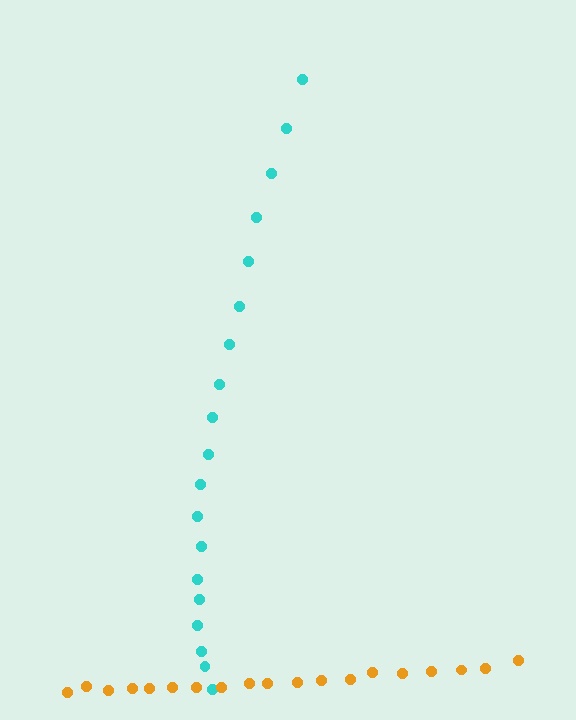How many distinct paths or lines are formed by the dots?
There are 2 distinct paths.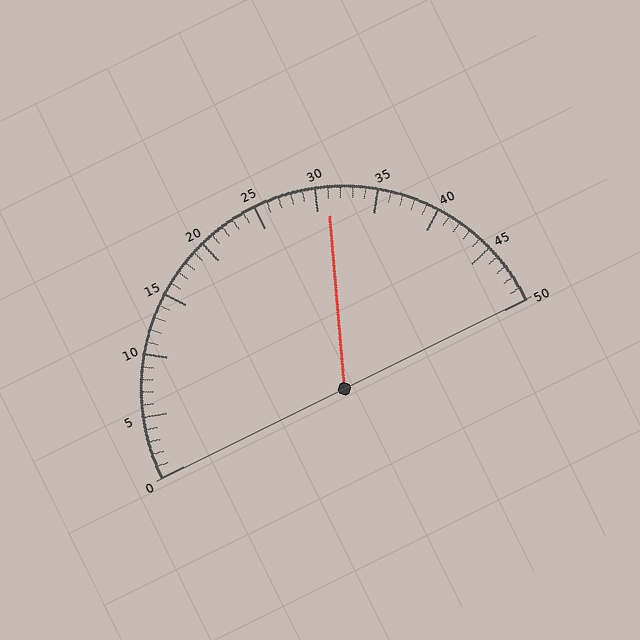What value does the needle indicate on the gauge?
The needle indicates approximately 31.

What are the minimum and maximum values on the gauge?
The gauge ranges from 0 to 50.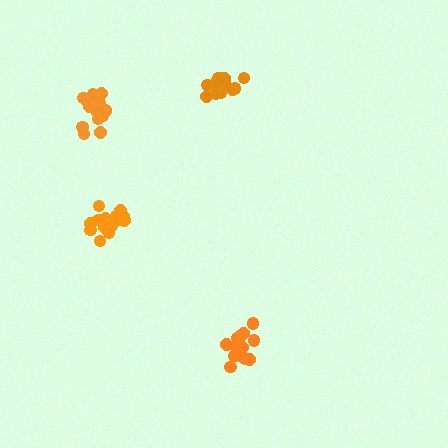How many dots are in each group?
Group 1: 13 dots, Group 2: 15 dots, Group 3: 19 dots, Group 4: 15 dots (62 total).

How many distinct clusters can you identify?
There are 4 distinct clusters.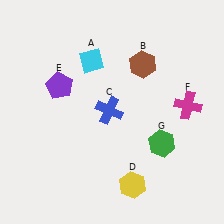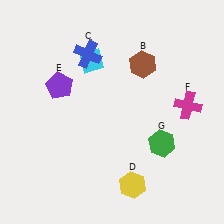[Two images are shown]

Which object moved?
The blue cross (C) moved up.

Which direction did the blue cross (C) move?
The blue cross (C) moved up.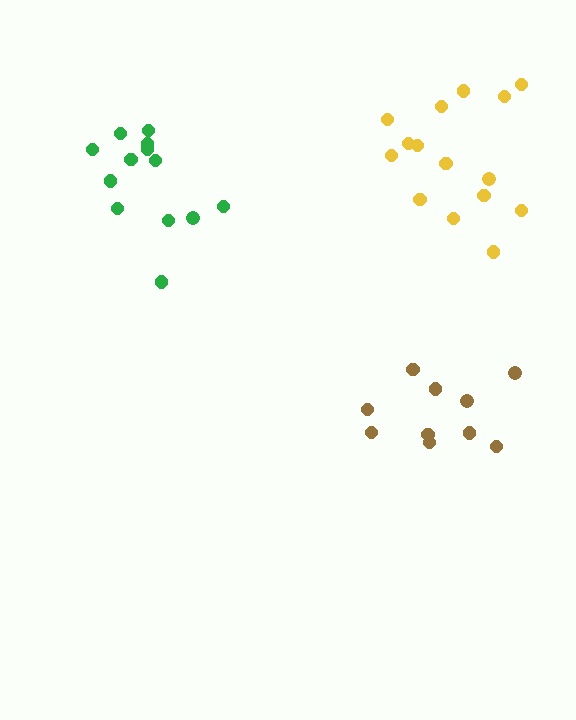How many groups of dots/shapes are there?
There are 3 groups.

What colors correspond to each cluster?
The clusters are colored: green, brown, yellow.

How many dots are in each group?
Group 1: 13 dots, Group 2: 10 dots, Group 3: 15 dots (38 total).